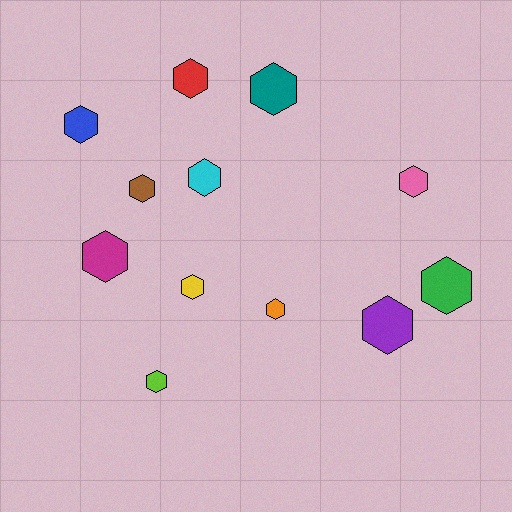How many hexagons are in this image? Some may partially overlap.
There are 12 hexagons.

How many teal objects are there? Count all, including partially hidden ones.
There is 1 teal object.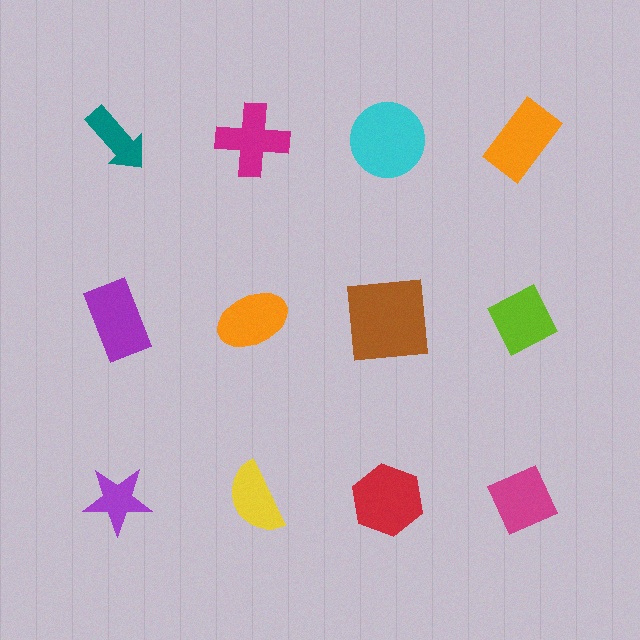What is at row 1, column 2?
A magenta cross.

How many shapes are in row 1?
4 shapes.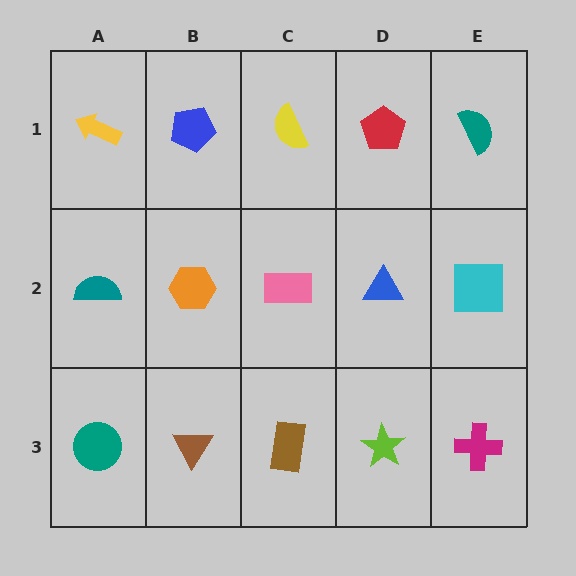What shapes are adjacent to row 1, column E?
A cyan square (row 2, column E), a red pentagon (row 1, column D).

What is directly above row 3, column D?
A blue triangle.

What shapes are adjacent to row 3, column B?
An orange hexagon (row 2, column B), a teal circle (row 3, column A), a brown rectangle (row 3, column C).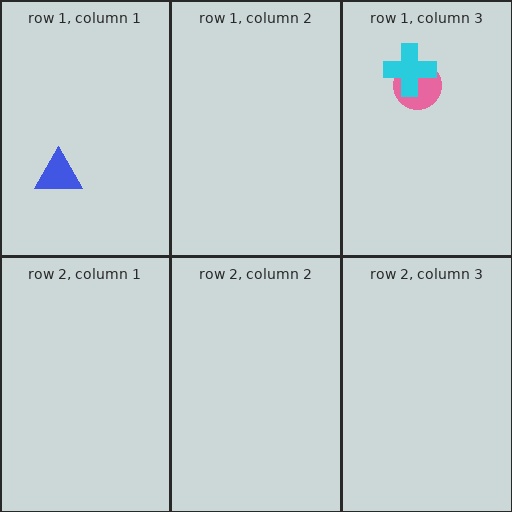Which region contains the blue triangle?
The row 1, column 1 region.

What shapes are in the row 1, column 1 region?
The blue triangle.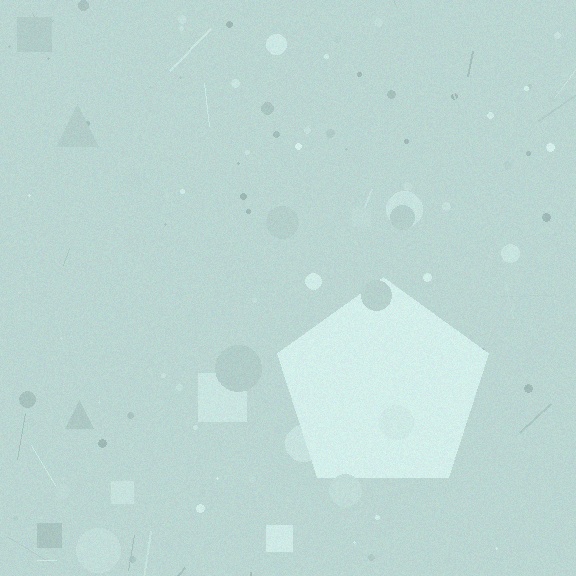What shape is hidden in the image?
A pentagon is hidden in the image.